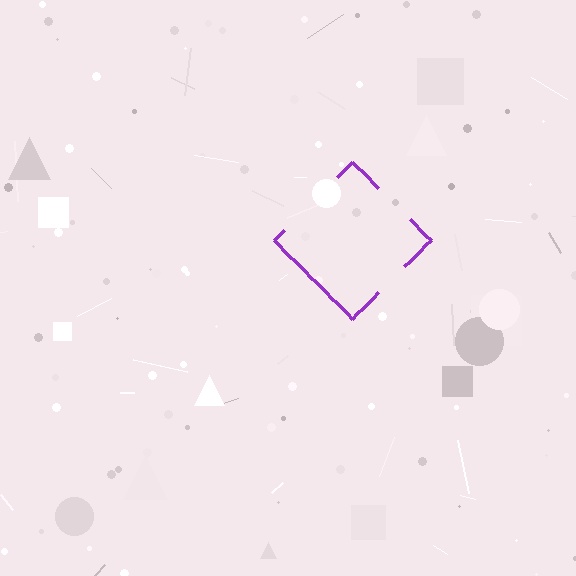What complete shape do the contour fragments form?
The contour fragments form a diamond.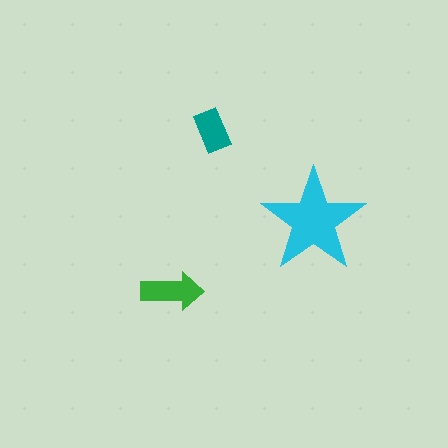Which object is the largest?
The cyan star.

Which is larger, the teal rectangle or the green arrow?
The green arrow.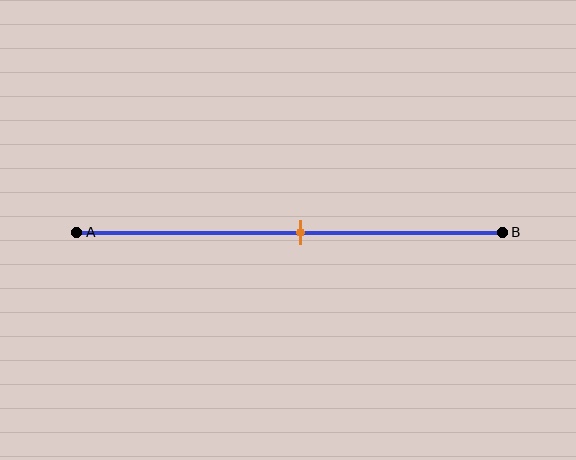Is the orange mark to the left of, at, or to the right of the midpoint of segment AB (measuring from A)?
The orange mark is approximately at the midpoint of segment AB.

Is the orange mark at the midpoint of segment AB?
Yes, the mark is approximately at the midpoint.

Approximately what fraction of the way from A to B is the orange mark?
The orange mark is approximately 50% of the way from A to B.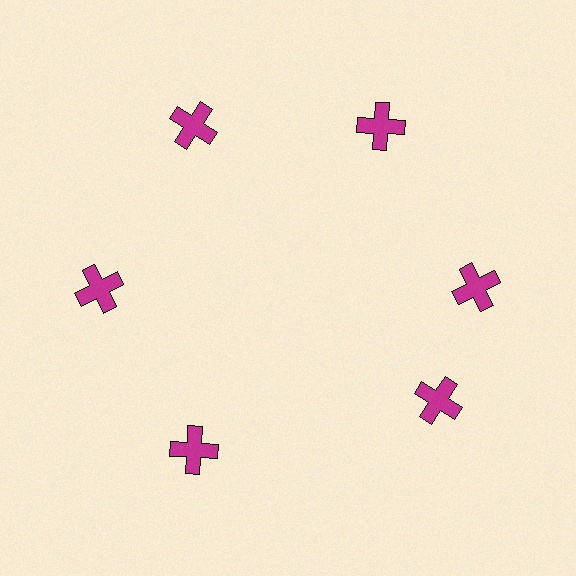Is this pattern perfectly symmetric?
No. The 6 magenta crosses are arranged in a ring, but one element near the 5 o'clock position is rotated out of alignment along the ring, breaking the 6-fold rotational symmetry.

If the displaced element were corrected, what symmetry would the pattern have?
It would have 6-fold rotational symmetry — the pattern would map onto itself every 60 degrees.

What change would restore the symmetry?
The symmetry would be restored by rotating it back into even spacing with its neighbors so that all 6 crosses sit at equal angles and equal distance from the center.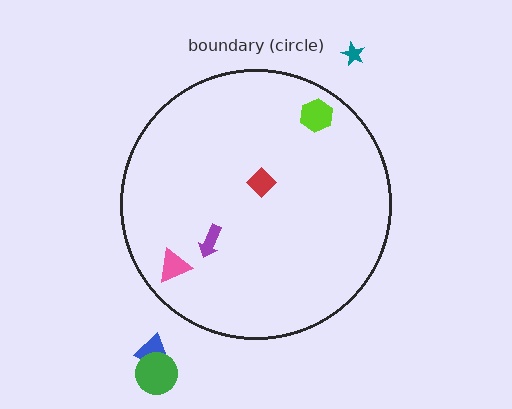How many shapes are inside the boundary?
4 inside, 3 outside.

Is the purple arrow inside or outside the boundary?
Inside.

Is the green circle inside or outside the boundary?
Outside.